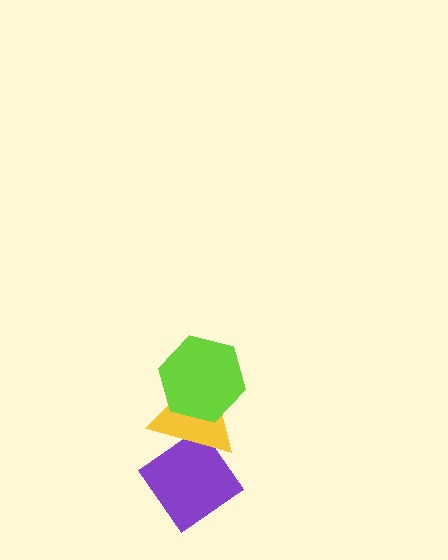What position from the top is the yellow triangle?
The yellow triangle is 2nd from the top.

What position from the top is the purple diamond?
The purple diamond is 3rd from the top.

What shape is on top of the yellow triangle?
The lime hexagon is on top of the yellow triangle.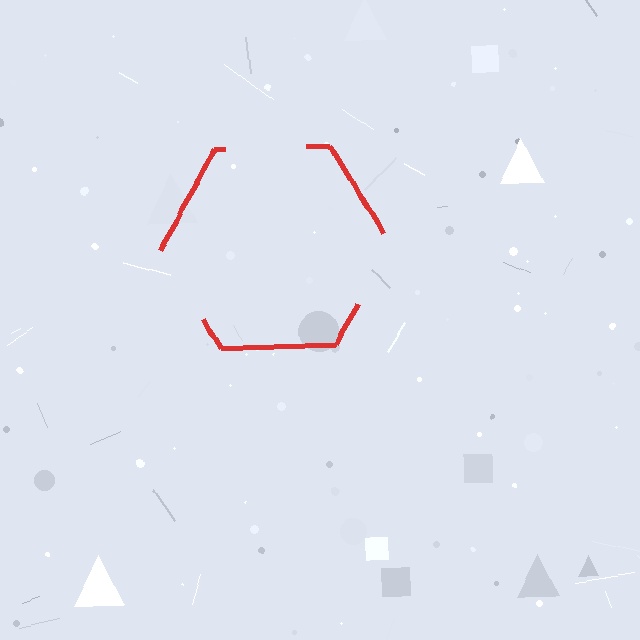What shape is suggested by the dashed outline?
The dashed outline suggests a hexagon.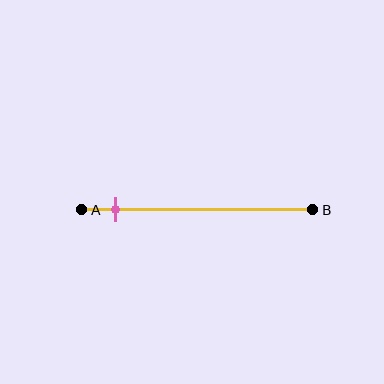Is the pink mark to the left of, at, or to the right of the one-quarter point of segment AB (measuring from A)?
The pink mark is to the left of the one-quarter point of segment AB.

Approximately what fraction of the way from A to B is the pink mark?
The pink mark is approximately 15% of the way from A to B.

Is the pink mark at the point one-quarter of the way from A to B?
No, the mark is at about 15% from A, not at the 25% one-quarter point.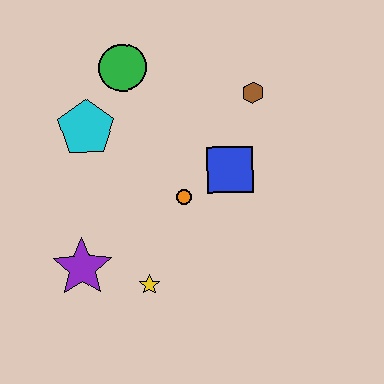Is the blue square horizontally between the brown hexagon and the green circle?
Yes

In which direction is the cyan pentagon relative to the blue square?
The cyan pentagon is to the left of the blue square.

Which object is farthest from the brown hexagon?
The purple star is farthest from the brown hexagon.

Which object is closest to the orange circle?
The blue square is closest to the orange circle.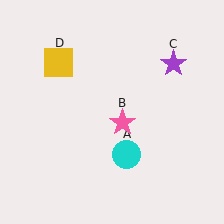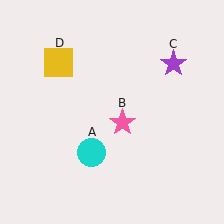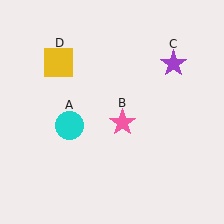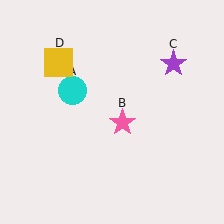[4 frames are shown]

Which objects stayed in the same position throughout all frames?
Pink star (object B) and purple star (object C) and yellow square (object D) remained stationary.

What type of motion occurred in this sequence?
The cyan circle (object A) rotated clockwise around the center of the scene.